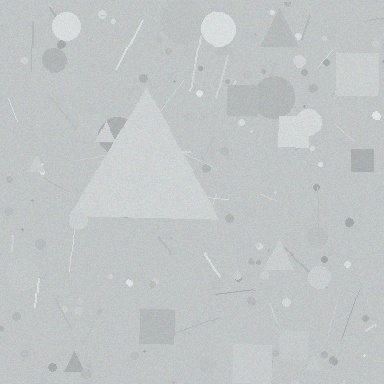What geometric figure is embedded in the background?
A triangle is embedded in the background.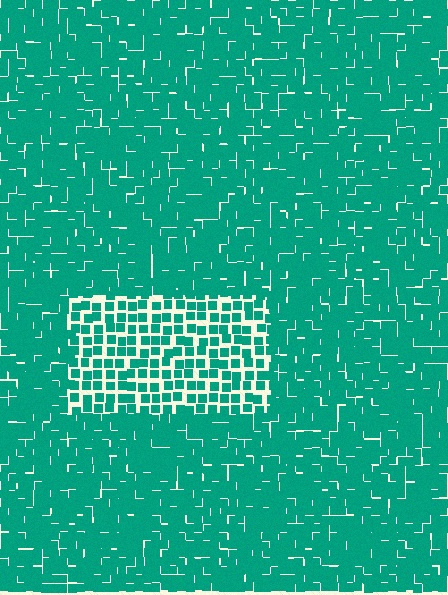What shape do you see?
I see a rectangle.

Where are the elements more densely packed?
The elements are more densely packed outside the rectangle boundary.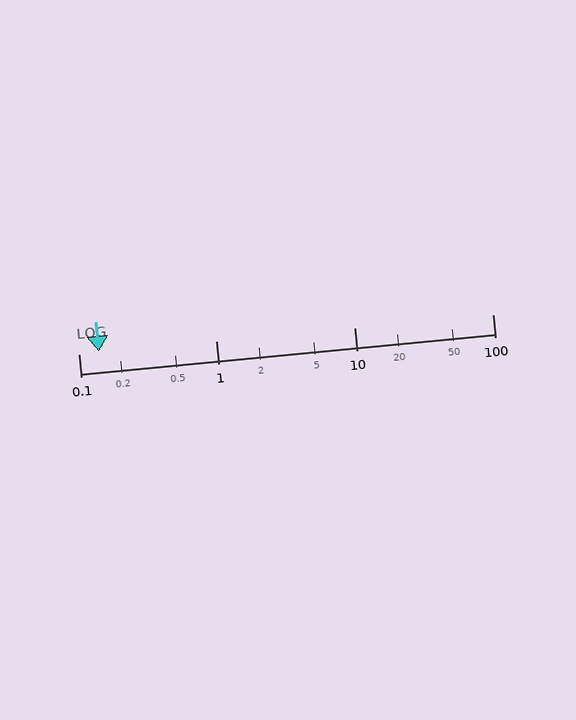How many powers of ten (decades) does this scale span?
The scale spans 3 decades, from 0.1 to 100.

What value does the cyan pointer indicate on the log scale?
The pointer indicates approximately 0.14.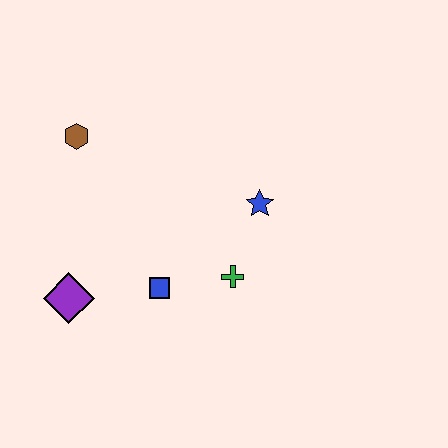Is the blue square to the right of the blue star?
No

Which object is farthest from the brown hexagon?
The green cross is farthest from the brown hexagon.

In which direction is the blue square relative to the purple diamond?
The blue square is to the right of the purple diamond.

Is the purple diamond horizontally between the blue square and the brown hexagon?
No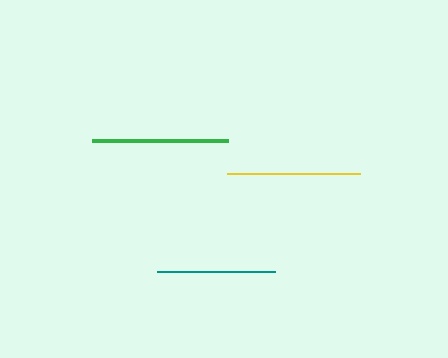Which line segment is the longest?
The green line is the longest at approximately 135 pixels.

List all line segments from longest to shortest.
From longest to shortest: green, yellow, teal.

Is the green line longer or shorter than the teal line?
The green line is longer than the teal line.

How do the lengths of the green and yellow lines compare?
The green and yellow lines are approximately the same length.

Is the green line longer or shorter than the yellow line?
The green line is longer than the yellow line.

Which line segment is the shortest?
The teal line is the shortest at approximately 118 pixels.